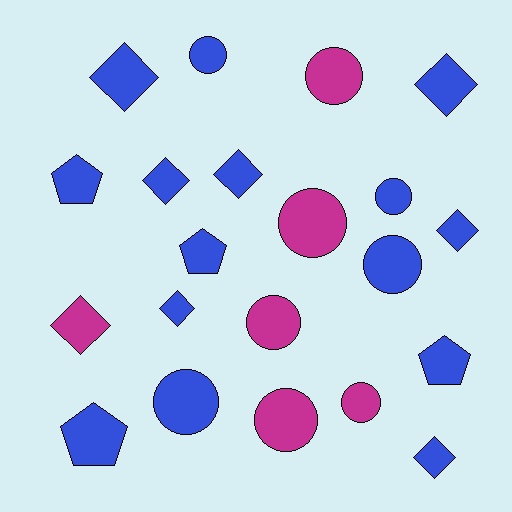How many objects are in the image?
There are 21 objects.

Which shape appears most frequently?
Circle, with 9 objects.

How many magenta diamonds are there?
There is 1 magenta diamond.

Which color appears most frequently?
Blue, with 15 objects.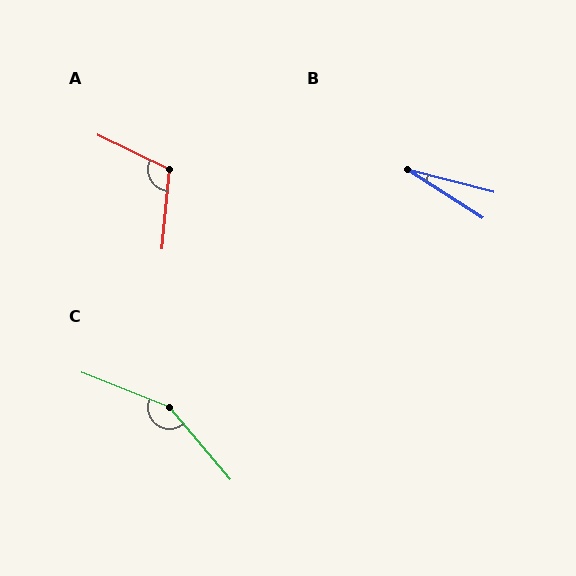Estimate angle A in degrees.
Approximately 111 degrees.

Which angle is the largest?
C, at approximately 152 degrees.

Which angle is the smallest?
B, at approximately 18 degrees.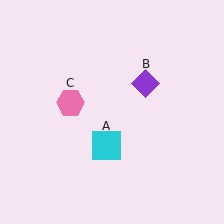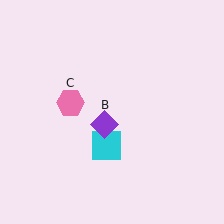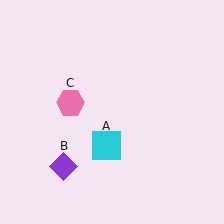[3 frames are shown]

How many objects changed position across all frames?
1 object changed position: purple diamond (object B).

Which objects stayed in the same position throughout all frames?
Cyan square (object A) and pink hexagon (object C) remained stationary.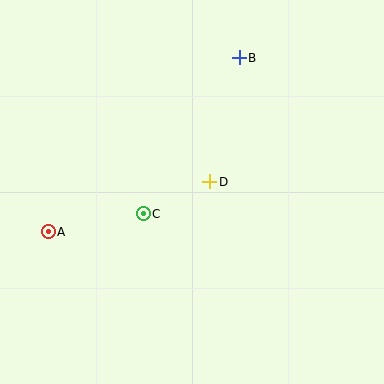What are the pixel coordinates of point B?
Point B is at (239, 58).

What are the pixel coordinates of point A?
Point A is at (48, 232).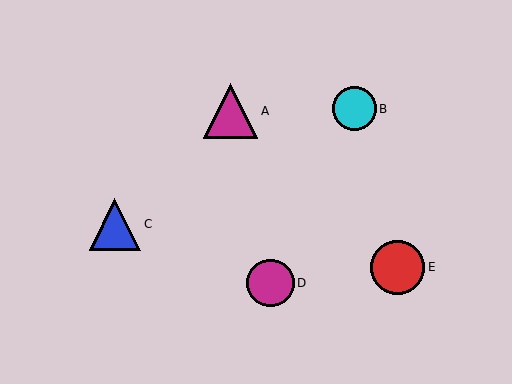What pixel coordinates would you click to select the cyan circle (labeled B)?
Click at (355, 109) to select the cyan circle B.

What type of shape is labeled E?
Shape E is a red circle.